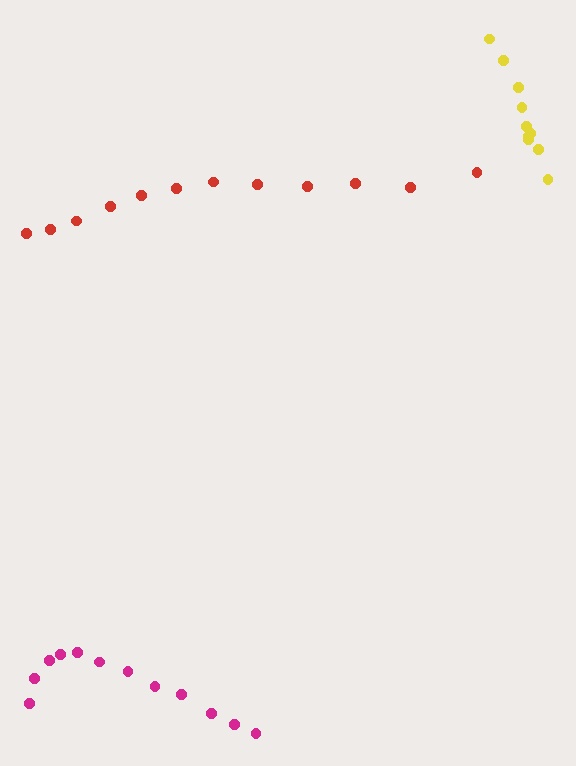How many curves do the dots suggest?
There are 3 distinct paths.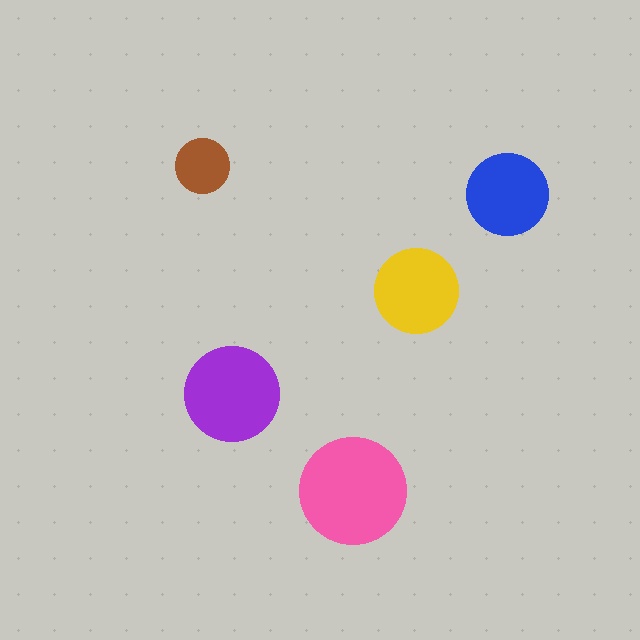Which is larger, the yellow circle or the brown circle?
The yellow one.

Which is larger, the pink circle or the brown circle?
The pink one.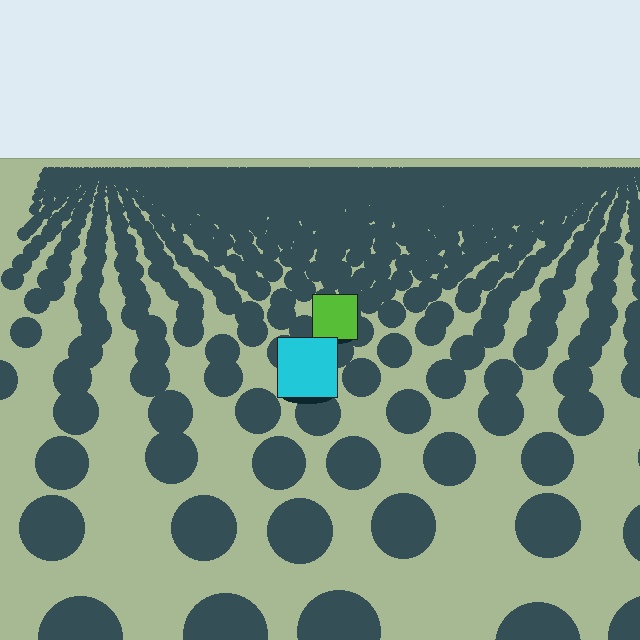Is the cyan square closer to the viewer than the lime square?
Yes. The cyan square is closer — you can tell from the texture gradient: the ground texture is coarser near it.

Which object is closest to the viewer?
The cyan square is closest. The texture marks near it are larger and more spread out.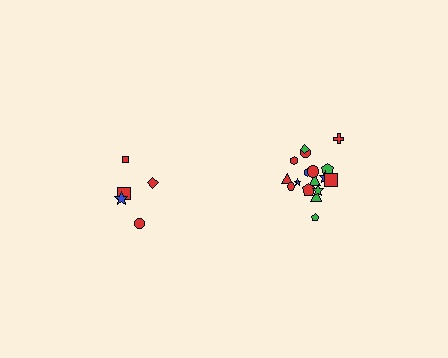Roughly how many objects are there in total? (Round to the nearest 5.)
Roughly 25 objects in total.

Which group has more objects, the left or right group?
The right group.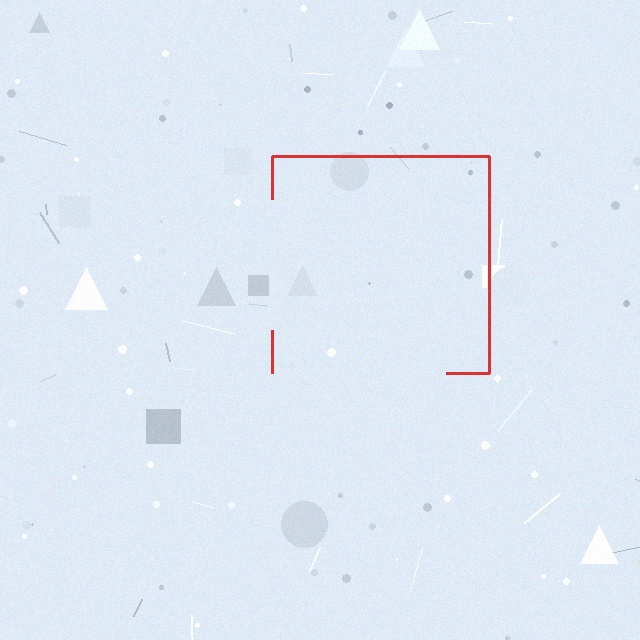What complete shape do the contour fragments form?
The contour fragments form a square.